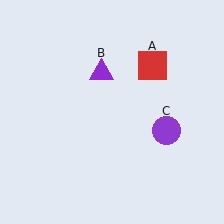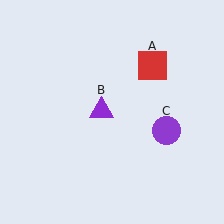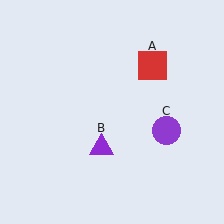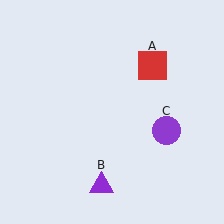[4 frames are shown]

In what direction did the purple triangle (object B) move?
The purple triangle (object B) moved down.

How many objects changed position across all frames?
1 object changed position: purple triangle (object B).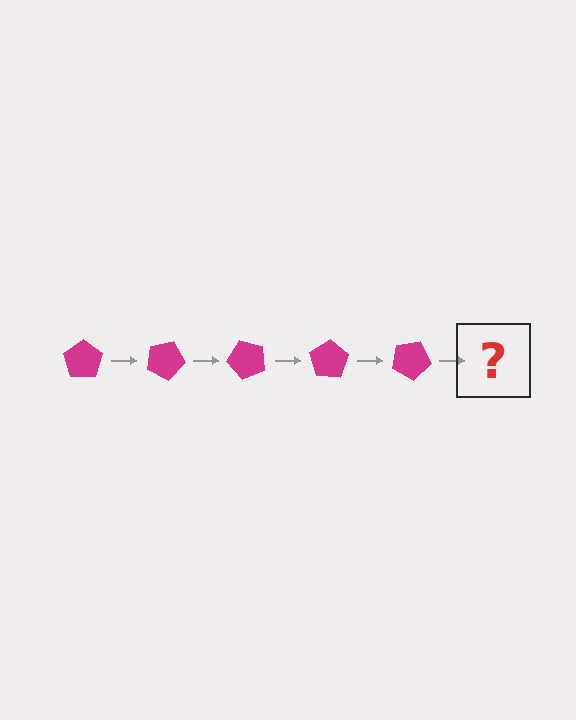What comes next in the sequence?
The next element should be a magenta pentagon rotated 125 degrees.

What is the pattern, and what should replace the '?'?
The pattern is that the pentagon rotates 25 degrees each step. The '?' should be a magenta pentagon rotated 125 degrees.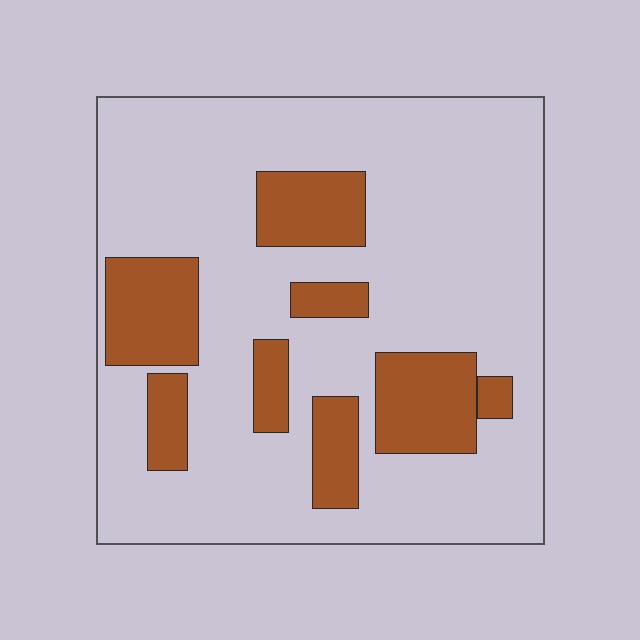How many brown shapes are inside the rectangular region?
8.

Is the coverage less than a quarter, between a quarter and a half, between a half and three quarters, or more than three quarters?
Less than a quarter.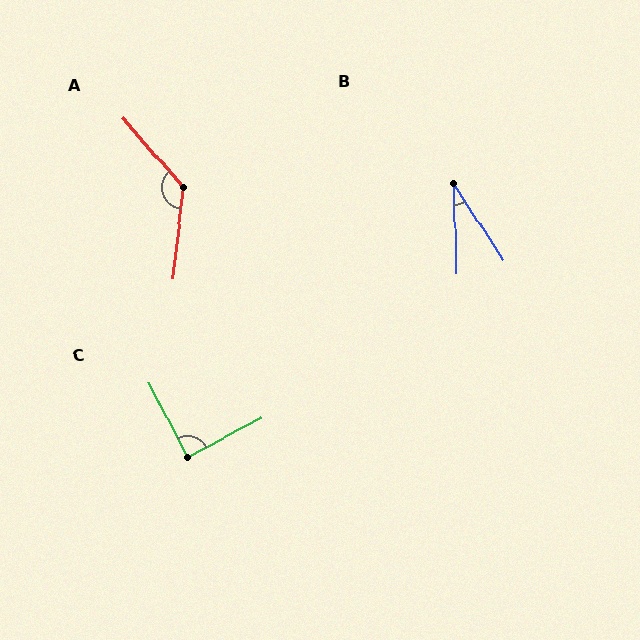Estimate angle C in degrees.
Approximately 89 degrees.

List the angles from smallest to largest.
B (31°), C (89°), A (133°).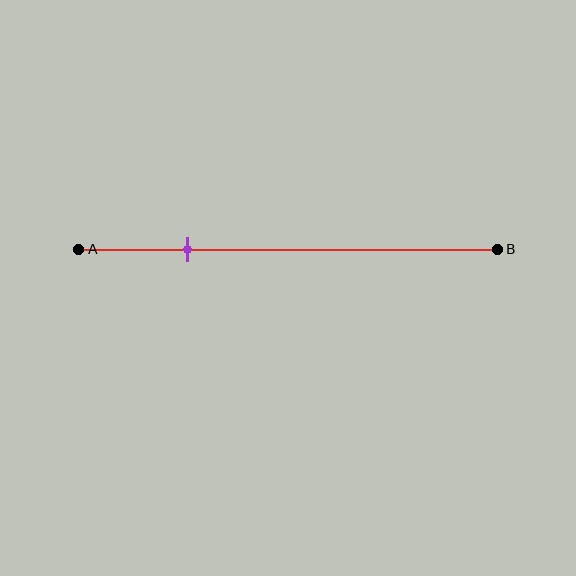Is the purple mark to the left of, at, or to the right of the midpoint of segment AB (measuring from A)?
The purple mark is to the left of the midpoint of segment AB.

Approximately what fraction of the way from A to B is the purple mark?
The purple mark is approximately 25% of the way from A to B.